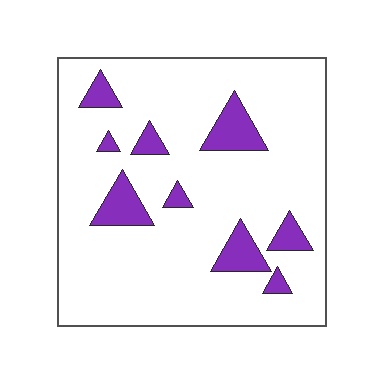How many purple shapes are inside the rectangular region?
9.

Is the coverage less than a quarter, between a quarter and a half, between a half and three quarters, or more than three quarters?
Less than a quarter.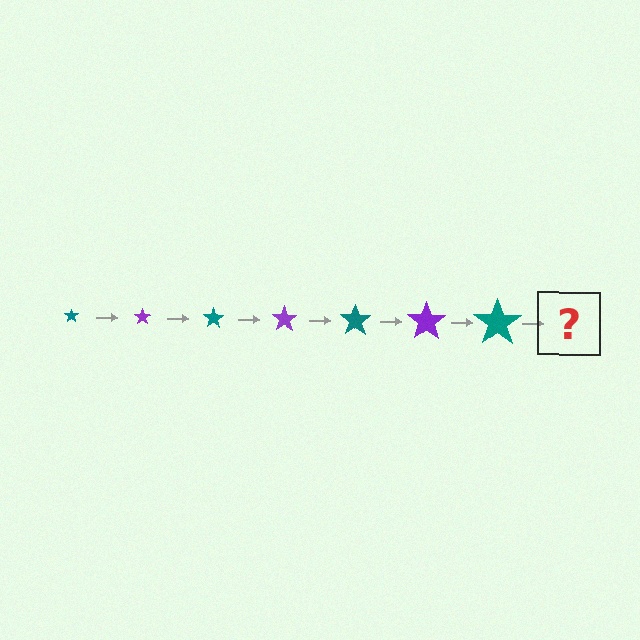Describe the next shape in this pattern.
It should be a purple star, larger than the previous one.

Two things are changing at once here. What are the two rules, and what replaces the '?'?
The two rules are that the star grows larger each step and the color cycles through teal and purple. The '?' should be a purple star, larger than the previous one.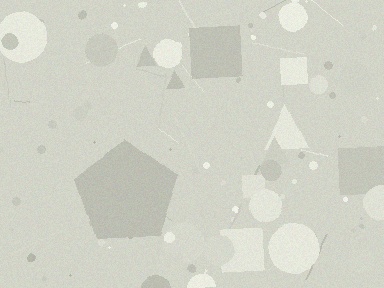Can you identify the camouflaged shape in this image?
The camouflaged shape is a pentagon.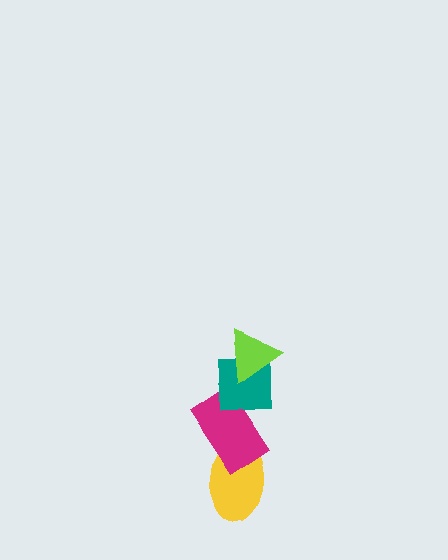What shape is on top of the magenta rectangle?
The teal square is on top of the magenta rectangle.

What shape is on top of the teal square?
The lime triangle is on top of the teal square.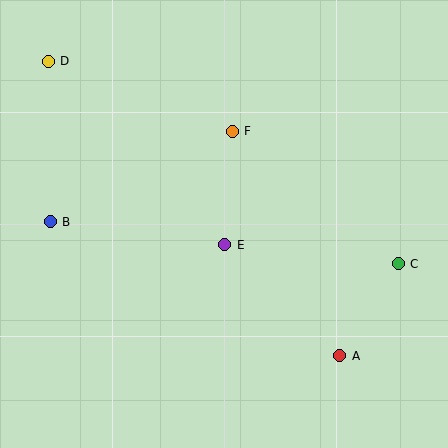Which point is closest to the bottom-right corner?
Point A is closest to the bottom-right corner.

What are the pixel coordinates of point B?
Point B is at (50, 222).